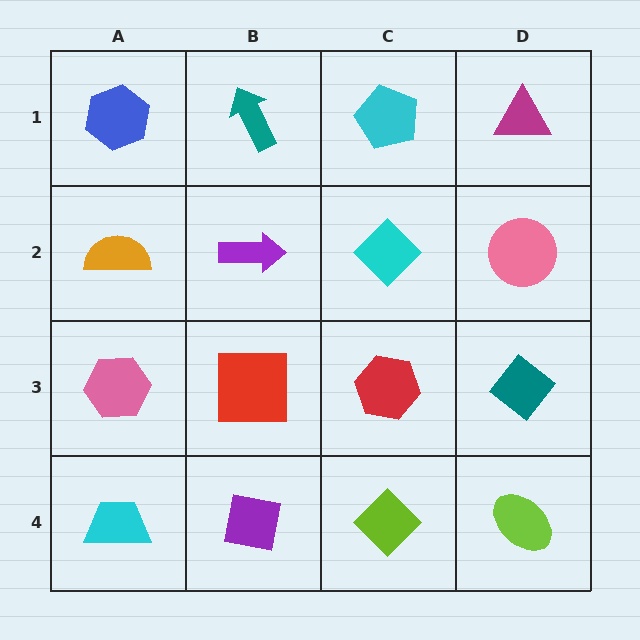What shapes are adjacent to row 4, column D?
A teal diamond (row 3, column D), a lime diamond (row 4, column C).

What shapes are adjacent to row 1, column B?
A purple arrow (row 2, column B), a blue hexagon (row 1, column A), a cyan pentagon (row 1, column C).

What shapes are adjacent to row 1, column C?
A cyan diamond (row 2, column C), a teal arrow (row 1, column B), a magenta triangle (row 1, column D).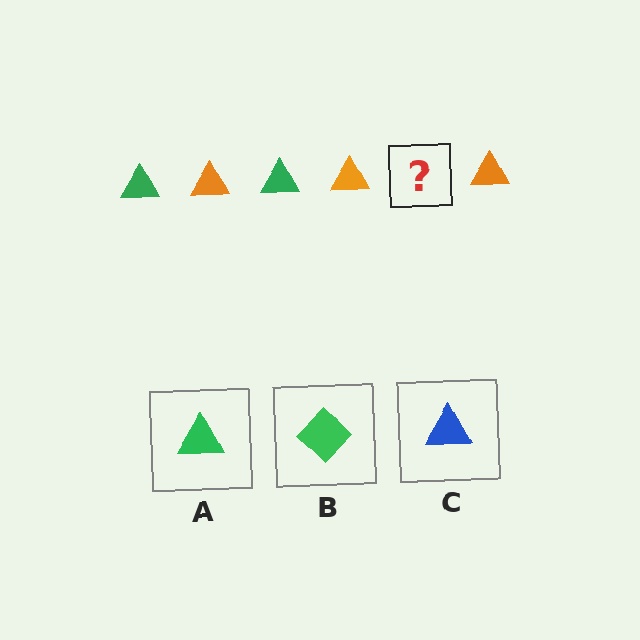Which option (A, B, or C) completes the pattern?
A.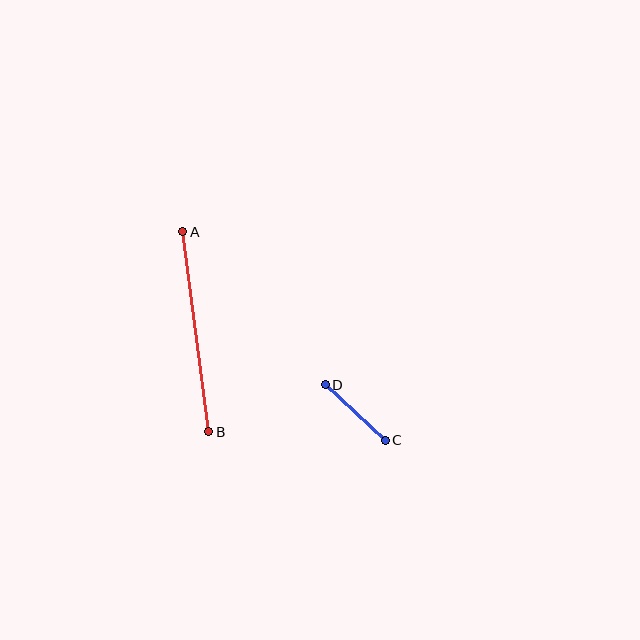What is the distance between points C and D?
The distance is approximately 82 pixels.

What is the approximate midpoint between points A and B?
The midpoint is at approximately (196, 332) pixels.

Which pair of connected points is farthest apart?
Points A and B are farthest apart.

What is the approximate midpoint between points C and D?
The midpoint is at approximately (355, 413) pixels.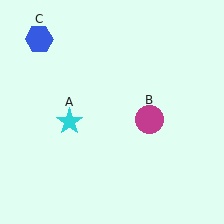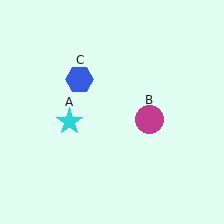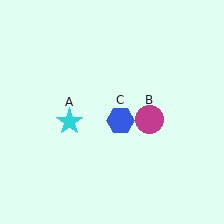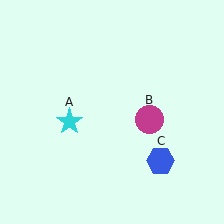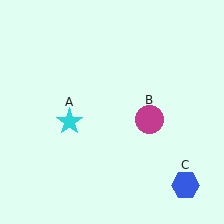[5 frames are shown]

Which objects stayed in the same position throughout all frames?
Cyan star (object A) and magenta circle (object B) remained stationary.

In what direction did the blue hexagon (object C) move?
The blue hexagon (object C) moved down and to the right.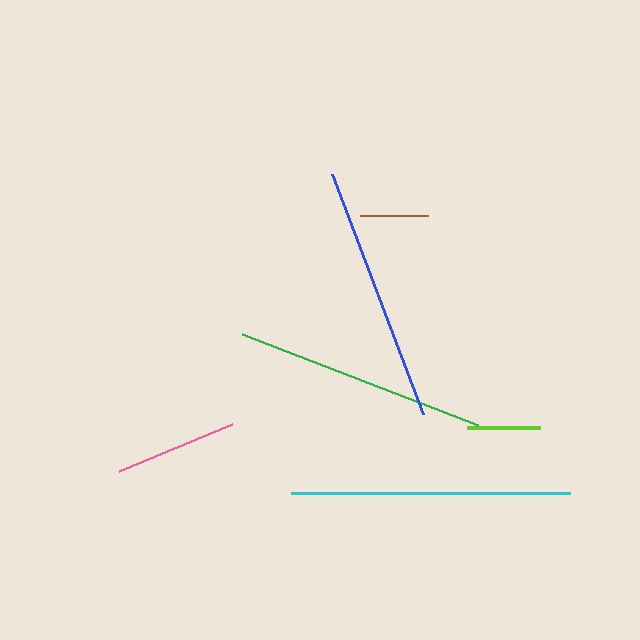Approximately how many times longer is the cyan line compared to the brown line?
The cyan line is approximately 4.1 times the length of the brown line.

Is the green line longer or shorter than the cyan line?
The cyan line is longer than the green line.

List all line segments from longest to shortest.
From longest to shortest: cyan, blue, green, pink, lime, brown.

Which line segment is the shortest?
The brown line is the shortest at approximately 68 pixels.